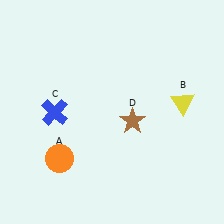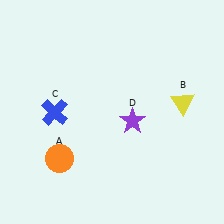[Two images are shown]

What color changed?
The star (D) changed from brown in Image 1 to purple in Image 2.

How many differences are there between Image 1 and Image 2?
There is 1 difference between the two images.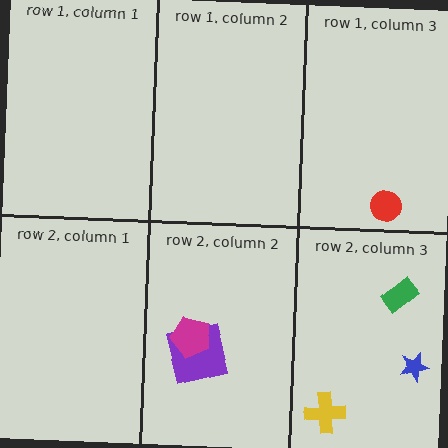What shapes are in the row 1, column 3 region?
The red circle.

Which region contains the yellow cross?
The row 2, column 3 region.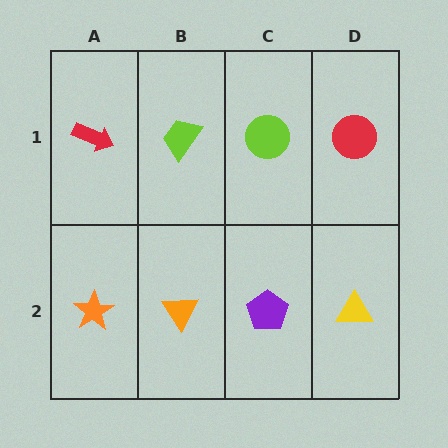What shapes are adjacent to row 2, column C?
A lime circle (row 1, column C), an orange triangle (row 2, column B), a yellow triangle (row 2, column D).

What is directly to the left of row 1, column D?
A lime circle.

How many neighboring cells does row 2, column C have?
3.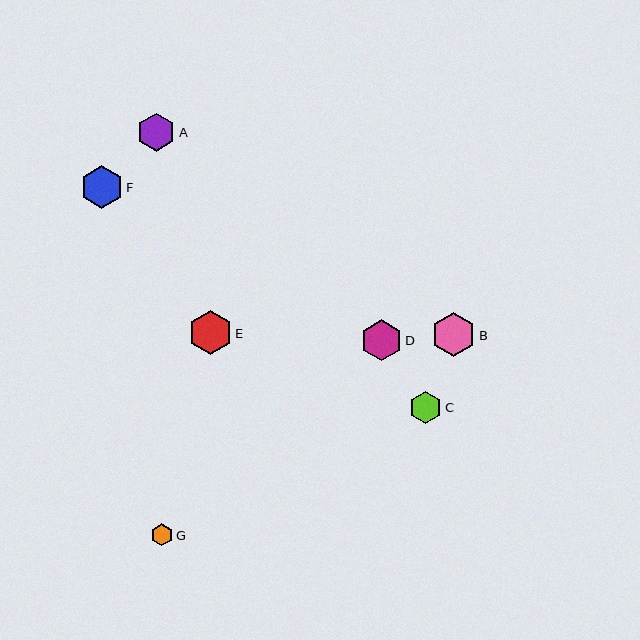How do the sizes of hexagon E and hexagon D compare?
Hexagon E and hexagon D are approximately the same size.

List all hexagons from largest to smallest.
From largest to smallest: B, E, F, D, A, C, G.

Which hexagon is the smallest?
Hexagon G is the smallest with a size of approximately 22 pixels.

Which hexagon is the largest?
Hexagon B is the largest with a size of approximately 45 pixels.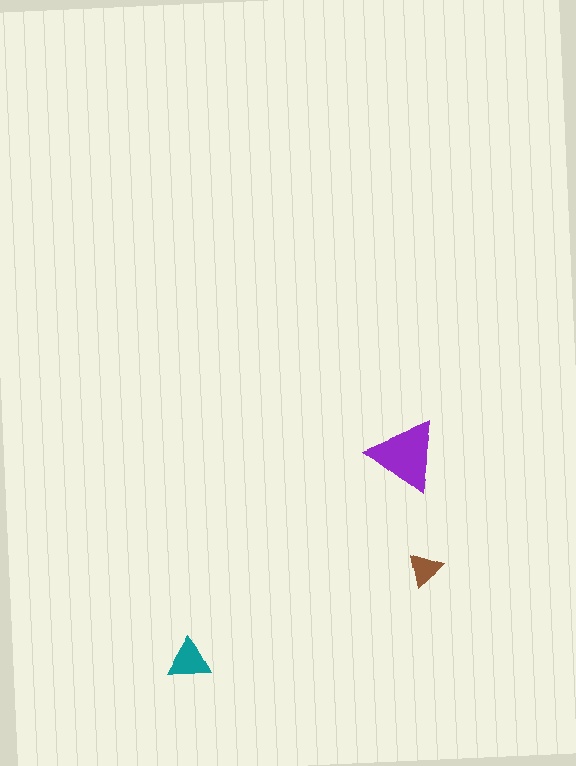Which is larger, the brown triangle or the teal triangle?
The teal one.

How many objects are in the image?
There are 3 objects in the image.